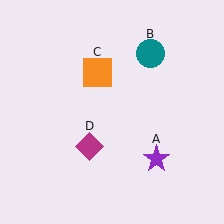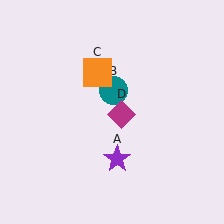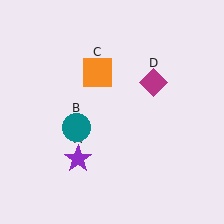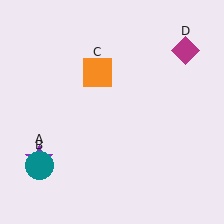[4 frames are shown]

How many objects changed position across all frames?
3 objects changed position: purple star (object A), teal circle (object B), magenta diamond (object D).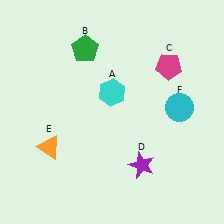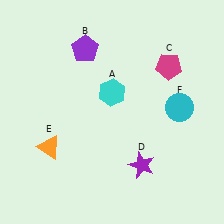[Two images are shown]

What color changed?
The pentagon (B) changed from green in Image 1 to purple in Image 2.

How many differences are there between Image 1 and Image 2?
There is 1 difference between the two images.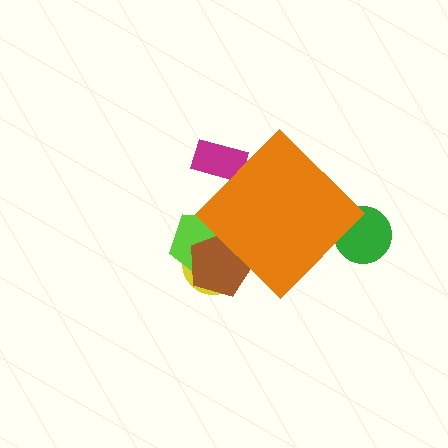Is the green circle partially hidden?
Yes, the green circle is partially hidden behind the orange diamond.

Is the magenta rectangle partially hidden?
Yes, the magenta rectangle is partially hidden behind the orange diamond.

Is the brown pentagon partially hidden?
Yes, the brown pentagon is partially hidden behind the orange diamond.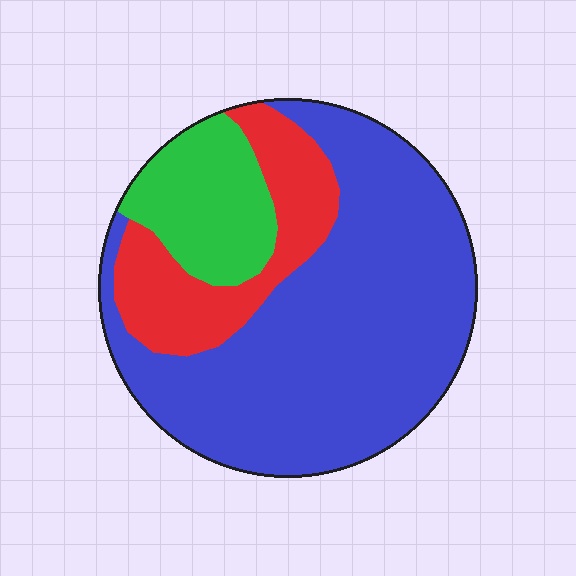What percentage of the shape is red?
Red covers roughly 20% of the shape.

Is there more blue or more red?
Blue.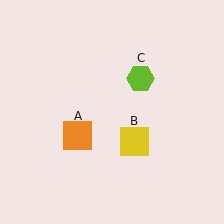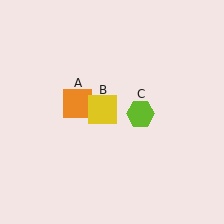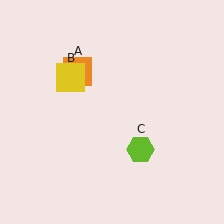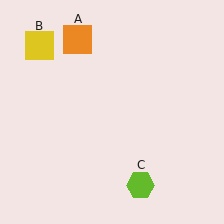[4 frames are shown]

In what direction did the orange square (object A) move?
The orange square (object A) moved up.